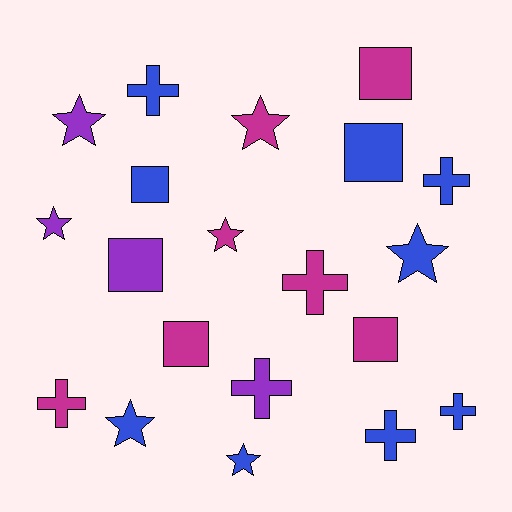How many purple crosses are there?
There is 1 purple cross.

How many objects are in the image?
There are 20 objects.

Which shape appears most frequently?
Cross, with 7 objects.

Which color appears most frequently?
Blue, with 9 objects.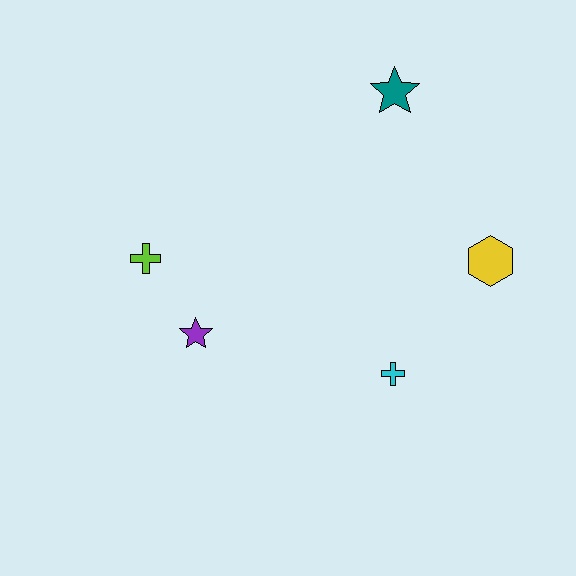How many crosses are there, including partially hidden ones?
There are 2 crosses.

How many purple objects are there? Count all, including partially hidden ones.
There is 1 purple object.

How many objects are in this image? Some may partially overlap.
There are 5 objects.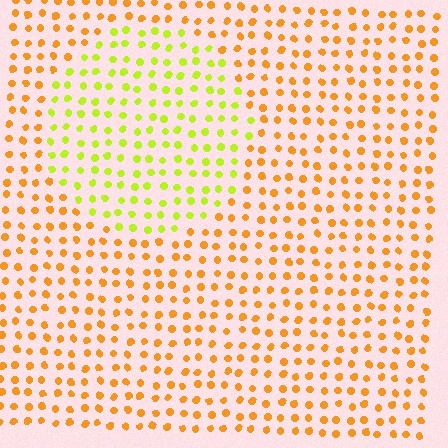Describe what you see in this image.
The image is filled with small orange elements in a uniform arrangement. A circle-shaped region is visible where the elements are tinted to a slightly different hue, forming a subtle color boundary.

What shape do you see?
I see a circle.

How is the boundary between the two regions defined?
The boundary is defined purely by a slight shift in hue (about 44 degrees). Spacing, size, and orientation are identical on both sides.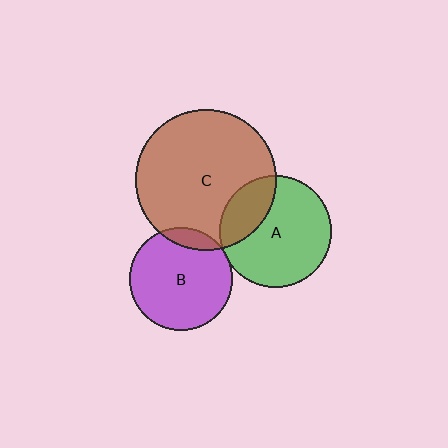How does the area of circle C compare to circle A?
Approximately 1.6 times.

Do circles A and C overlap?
Yes.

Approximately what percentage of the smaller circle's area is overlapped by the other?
Approximately 25%.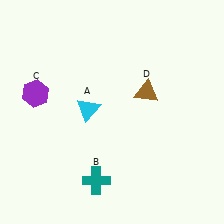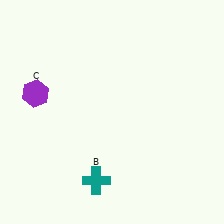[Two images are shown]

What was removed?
The cyan triangle (A), the brown triangle (D) were removed in Image 2.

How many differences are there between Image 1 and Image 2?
There are 2 differences between the two images.